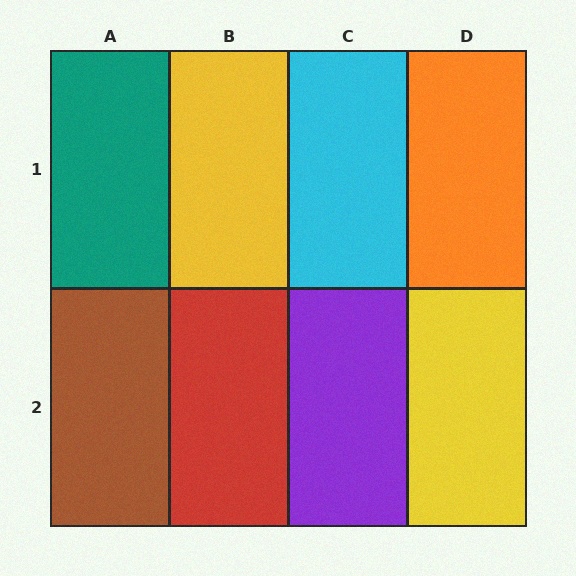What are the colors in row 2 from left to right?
Brown, red, purple, yellow.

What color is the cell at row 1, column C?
Cyan.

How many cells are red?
1 cell is red.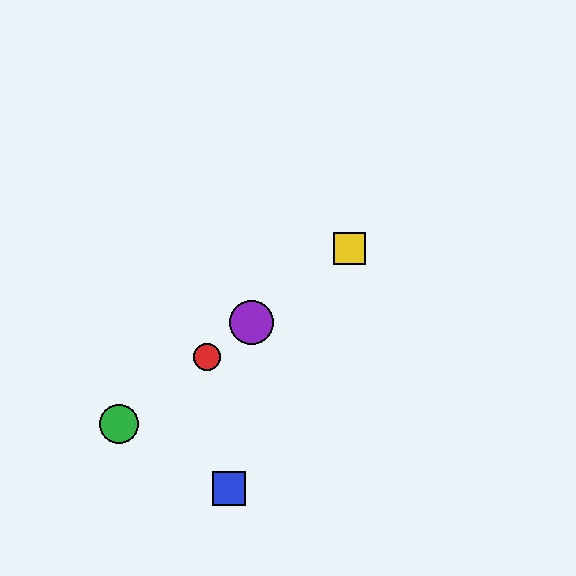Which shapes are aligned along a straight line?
The red circle, the green circle, the yellow square, the purple circle are aligned along a straight line.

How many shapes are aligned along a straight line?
4 shapes (the red circle, the green circle, the yellow square, the purple circle) are aligned along a straight line.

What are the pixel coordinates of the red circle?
The red circle is at (207, 357).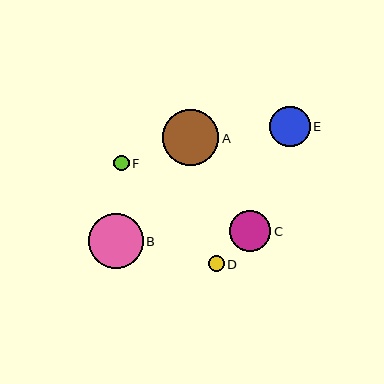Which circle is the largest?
Circle A is the largest with a size of approximately 56 pixels.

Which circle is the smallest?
Circle F is the smallest with a size of approximately 16 pixels.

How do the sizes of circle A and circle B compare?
Circle A and circle B are approximately the same size.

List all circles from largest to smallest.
From largest to smallest: A, B, E, C, D, F.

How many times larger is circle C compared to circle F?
Circle C is approximately 2.6 times the size of circle F.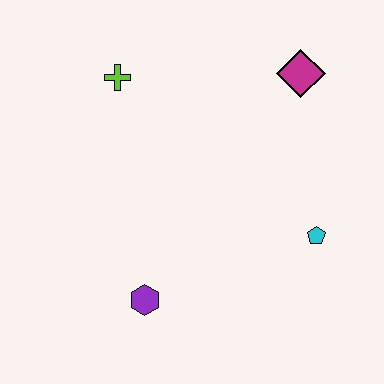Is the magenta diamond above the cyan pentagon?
Yes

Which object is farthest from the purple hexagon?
The magenta diamond is farthest from the purple hexagon.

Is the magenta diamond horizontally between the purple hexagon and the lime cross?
No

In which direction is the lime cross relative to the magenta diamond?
The lime cross is to the left of the magenta diamond.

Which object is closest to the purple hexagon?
The cyan pentagon is closest to the purple hexagon.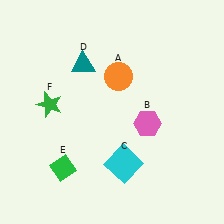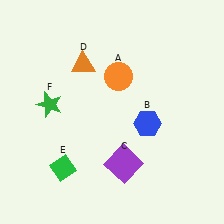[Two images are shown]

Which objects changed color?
B changed from pink to blue. C changed from cyan to purple. D changed from teal to orange.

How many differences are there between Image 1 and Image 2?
There are 3 differences between the two images.